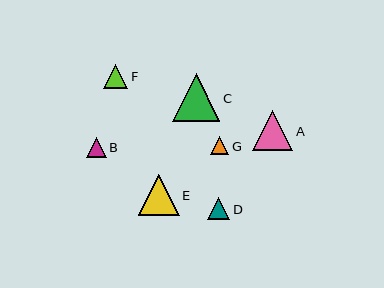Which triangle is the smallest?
Triangle G is the smallest with a size of approximately 18 pixels.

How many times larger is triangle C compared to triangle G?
Triangle C is approximately 2.6 times the size of triangle G.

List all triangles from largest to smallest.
From largest to smallest: C, E, A, F, D, B, G.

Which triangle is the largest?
Triangle C is the largest with a size of approximately 47 pixels.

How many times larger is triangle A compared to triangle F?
Triangle A is approximately 1.7 times the size of triangle F.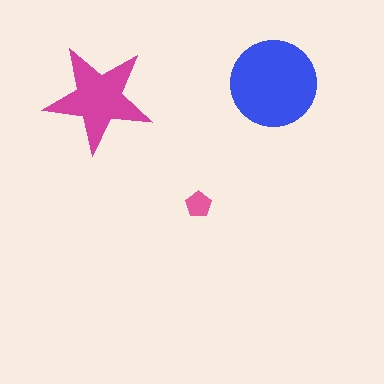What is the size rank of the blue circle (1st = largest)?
1st.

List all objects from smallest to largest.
The pink pentagon, the magenta star, the blue circle.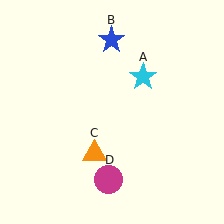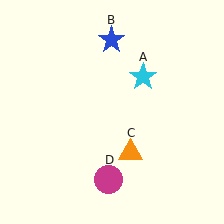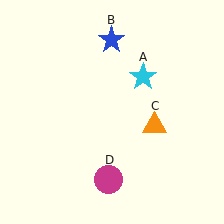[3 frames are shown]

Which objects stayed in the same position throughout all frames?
Cyan star (object A) and blue star (object B) and magenta circle (object D) remained stationary.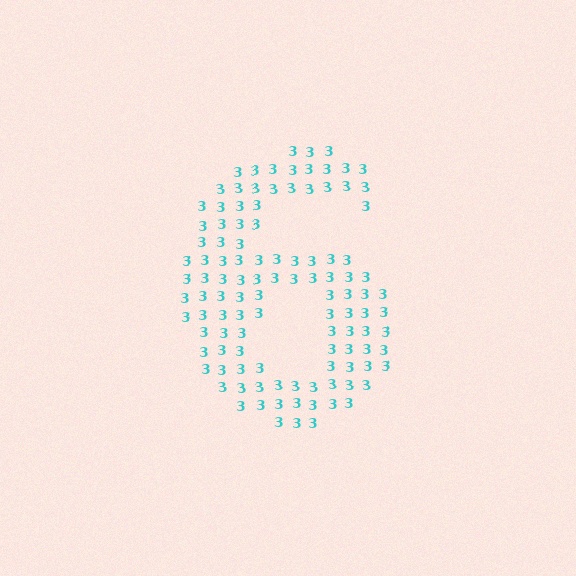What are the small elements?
The small elements are digit 3's.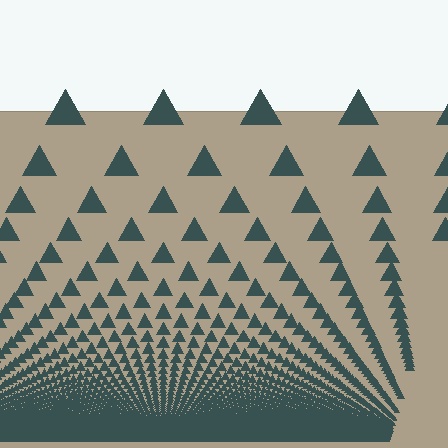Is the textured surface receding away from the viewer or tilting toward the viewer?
The surface appears to tilt toward the viewer. Texture elements get larger and sparser toward the top.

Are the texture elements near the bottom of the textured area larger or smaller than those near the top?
Smaller. The gradient is inverted — elements near the bottom are smaller and denser.